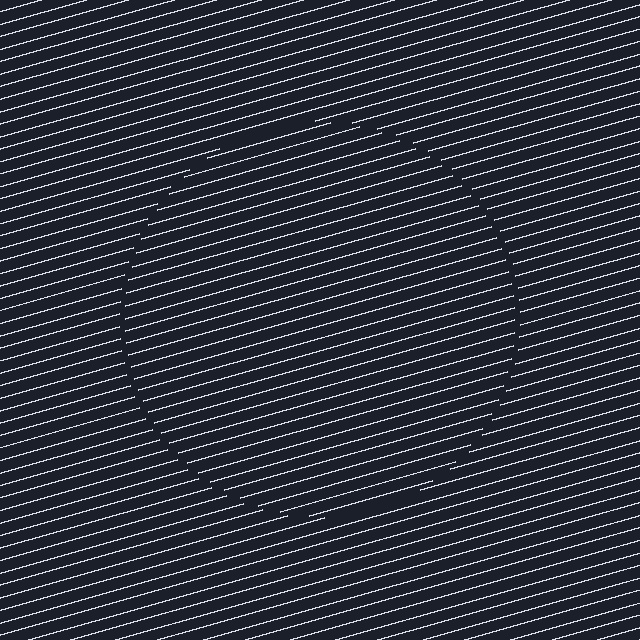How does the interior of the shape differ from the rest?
The interior of the shape contains the same grating, shifted by half a period — the contour is defined by the phase discontinuity where line-ends from the inner and outer gratings abut.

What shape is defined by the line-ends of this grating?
An illusory circle. The interior of the shape contains the same grating, shifted by half a period — the contour is defined by the phase discontinuity where line-ends from the inner and outer gratings abut.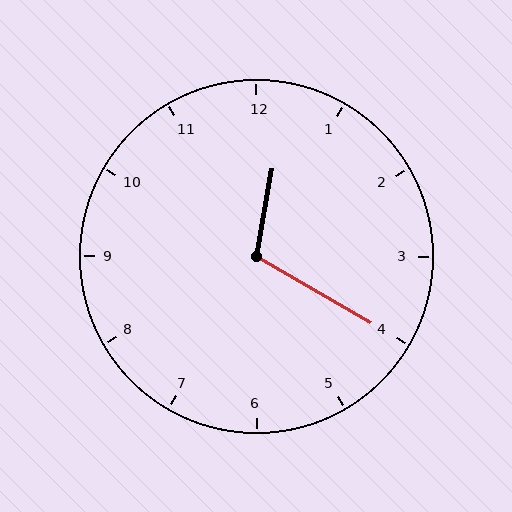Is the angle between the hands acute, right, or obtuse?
It is obtuse.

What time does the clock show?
12:20.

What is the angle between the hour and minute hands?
Approximately 110 degrees.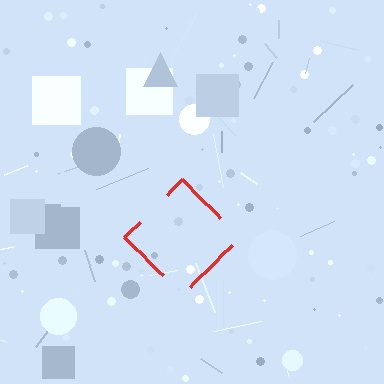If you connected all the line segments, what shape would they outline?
They would outline a diamond.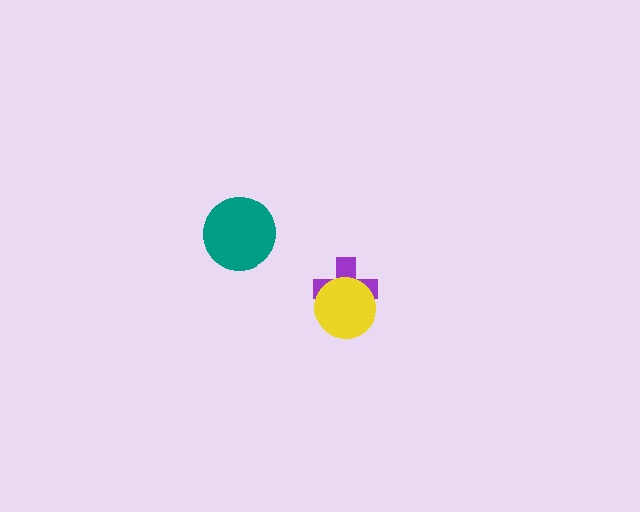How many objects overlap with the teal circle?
0 objects overlap with the teal circle.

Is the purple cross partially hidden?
Yes, it is partially covered by another shape.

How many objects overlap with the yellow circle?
1 object overlaps with the yellow circle.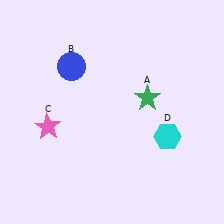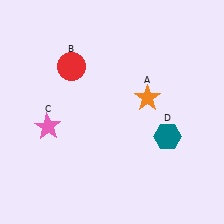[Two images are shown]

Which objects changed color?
A changed from green to orange. B changed from blue to red. D changed from cyan to teal.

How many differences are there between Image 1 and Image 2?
There are 3 differences between the two images.